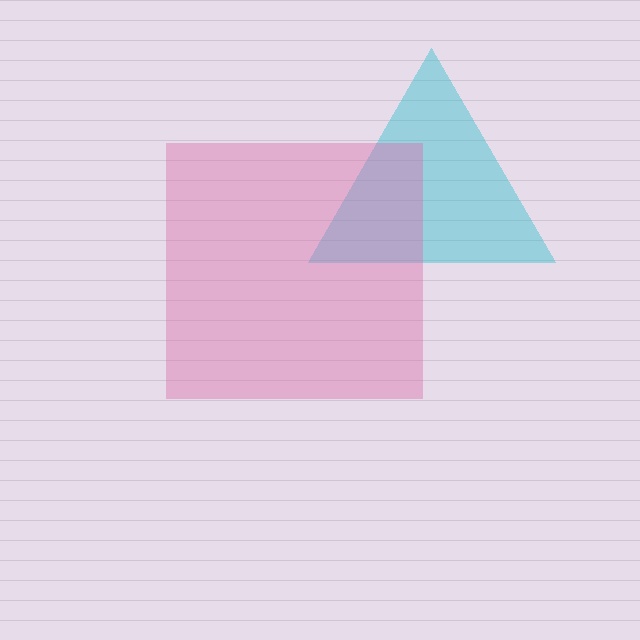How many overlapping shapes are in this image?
There are 2 overlapping shapes in the image.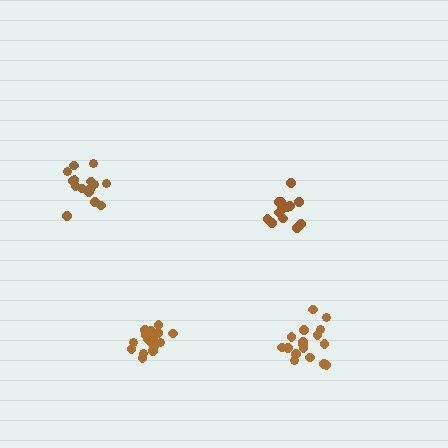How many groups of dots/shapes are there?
There are 4 groups.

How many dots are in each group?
Group 1: 15 dots, Group 2: 15 dots, Group 3: 17 dots, Group 4: 19 dots (66 total).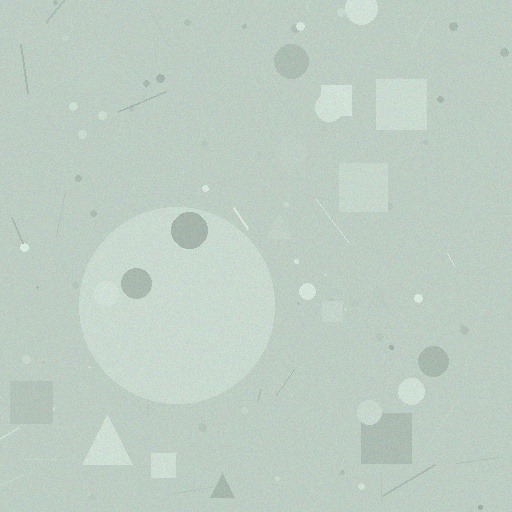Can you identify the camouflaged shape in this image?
The camouflaged shape is a circle.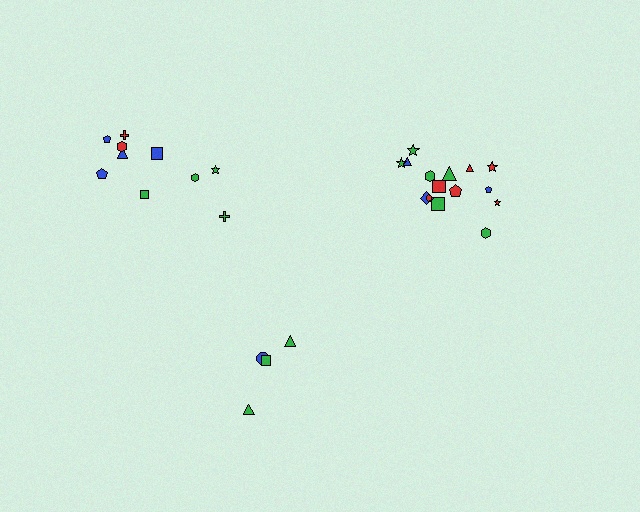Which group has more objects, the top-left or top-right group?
The top-right group.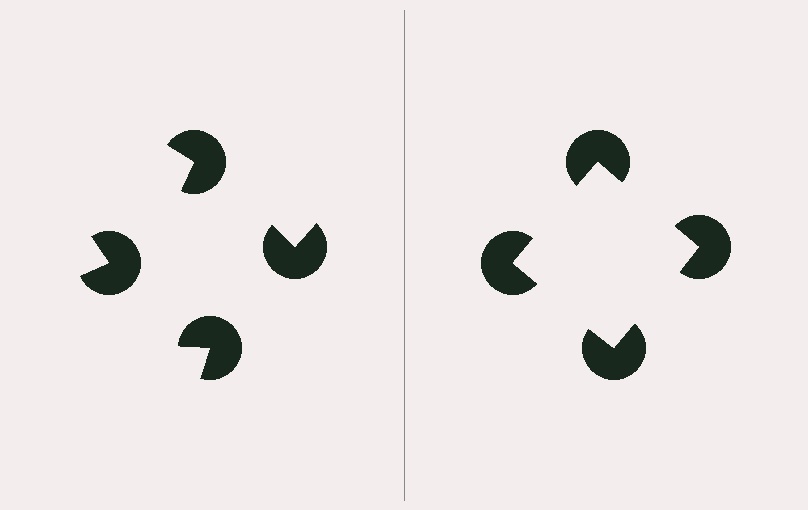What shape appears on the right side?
An illusory square.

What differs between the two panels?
The pac-man discs are positioned identically on both sides; only the wedge orientations differ. On the right they align to a square; on the left they are misaligned.